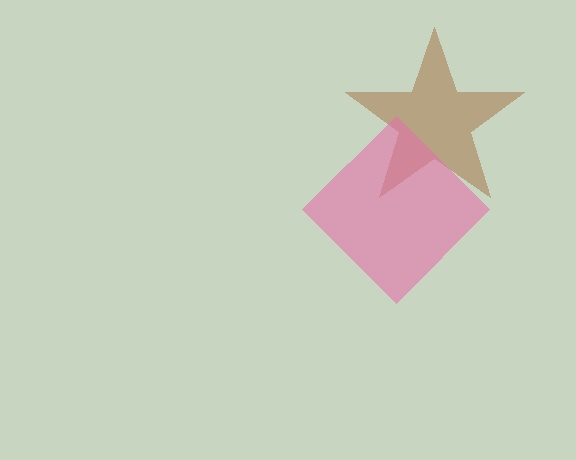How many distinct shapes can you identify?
There are 2 distinct shapes: a brown star, a pink diamond.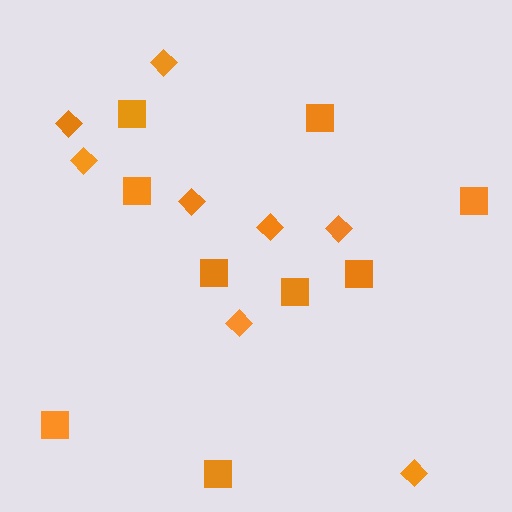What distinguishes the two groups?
There are 2 groups: one group of diamonds (8) and one group of squares (9).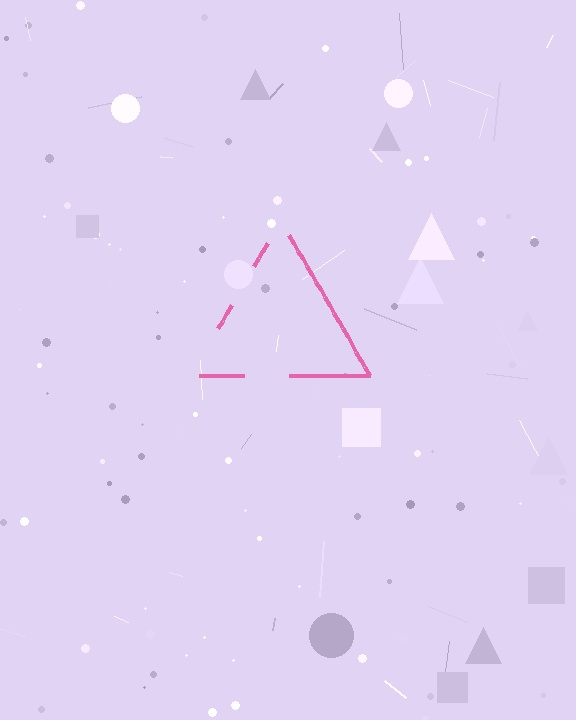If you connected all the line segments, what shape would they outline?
They would outline a triangle.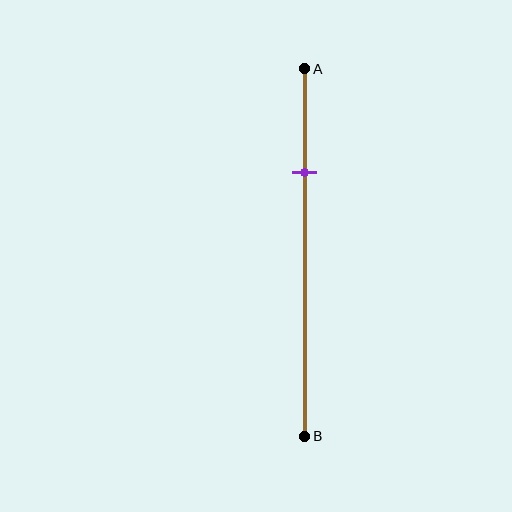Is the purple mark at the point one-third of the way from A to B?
No, the mark is at about 30% from A, not at the 33% one-third point.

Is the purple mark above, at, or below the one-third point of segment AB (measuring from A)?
The purple mark is above the one-third point of segment AB.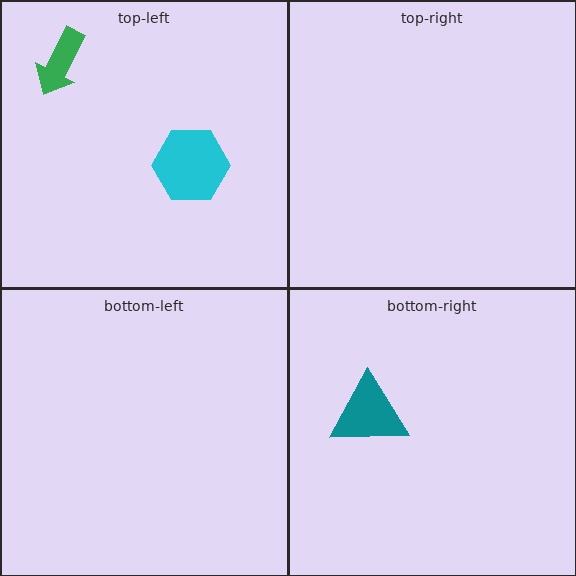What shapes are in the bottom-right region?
The teal triangle.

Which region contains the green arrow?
The top-left region.